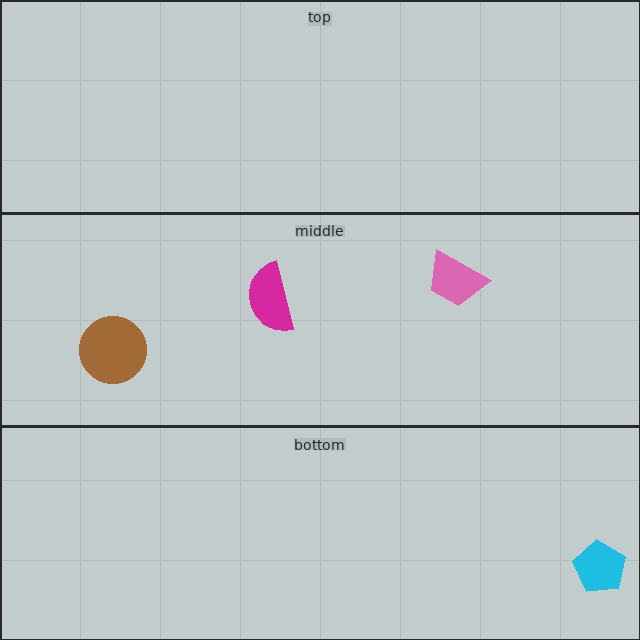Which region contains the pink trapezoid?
The middle region.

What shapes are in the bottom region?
The cyan pentagon.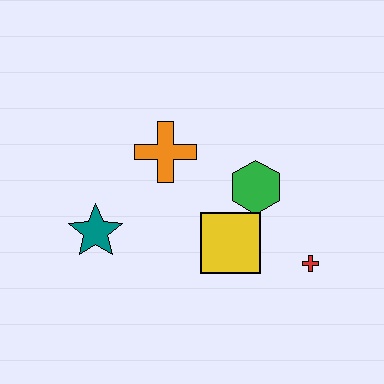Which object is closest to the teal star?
The orange cross is closest to the teal star.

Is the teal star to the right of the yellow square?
No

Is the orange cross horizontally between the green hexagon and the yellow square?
No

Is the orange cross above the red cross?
Yes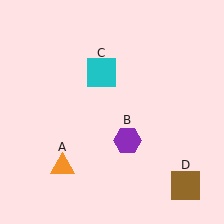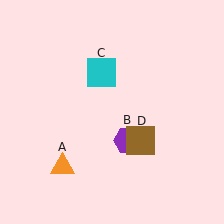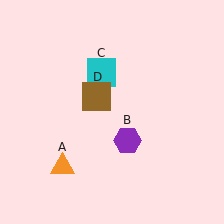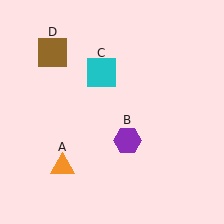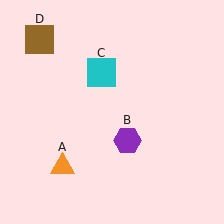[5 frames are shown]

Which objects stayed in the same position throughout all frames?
Orange triangle (object A) and purple hexagon (object B) and cyan square (object C) remained stationary.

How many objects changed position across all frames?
1 object changed position: brown square (object D).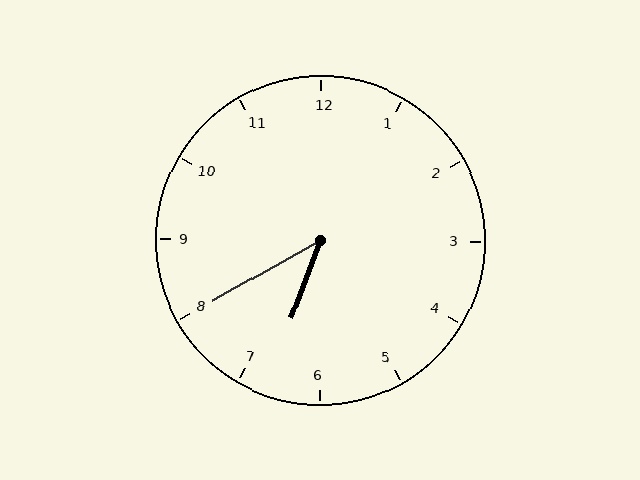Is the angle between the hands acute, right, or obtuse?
It is acute.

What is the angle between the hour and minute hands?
Approximately 40 degrees.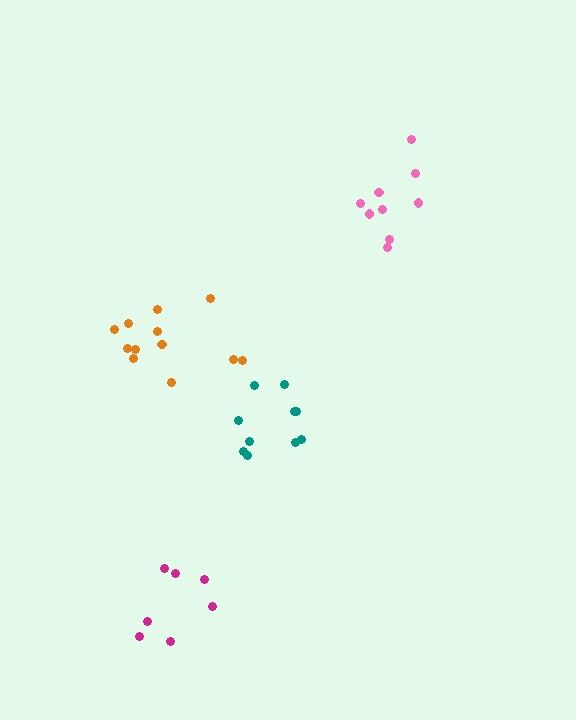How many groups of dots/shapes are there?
There are 4 groups.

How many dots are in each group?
Group 1: 12 dots, Group 2: 10 dots, Group 3: 7 dots, Group 4: 9 dots (38 total).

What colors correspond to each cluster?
The clusters are colored: orange, teal, magenta, pink.